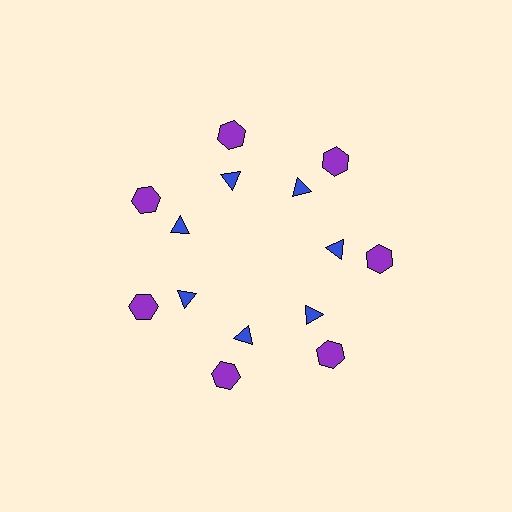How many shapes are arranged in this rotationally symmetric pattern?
There are 14 shapes, arranged in 7 groups of 2.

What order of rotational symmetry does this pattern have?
This pattern has 7-fold rotational symmetry.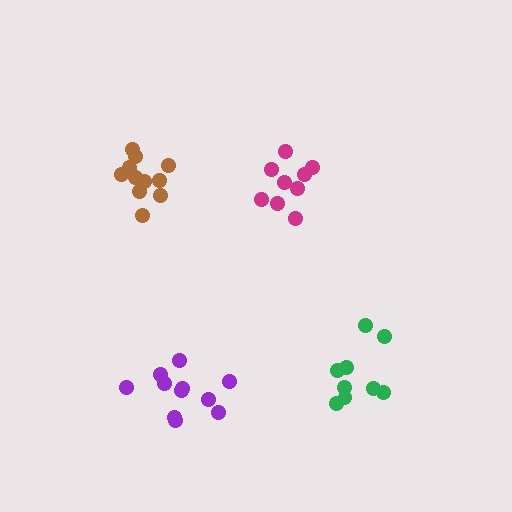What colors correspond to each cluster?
The clusters are colored: magenta, brown, purple, green.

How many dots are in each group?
Group 1: 9 dots, Group 2: 12 dots, Group 3: 11 dots, Group 4: 9 dots (41 total).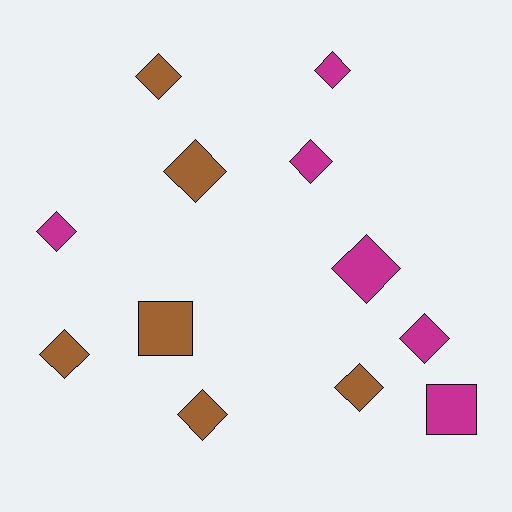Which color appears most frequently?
Brown, with 6 objects.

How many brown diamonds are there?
There are 5 brown diamonds.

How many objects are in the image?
There are 12 objects.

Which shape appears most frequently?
Diamond, with 10 objects.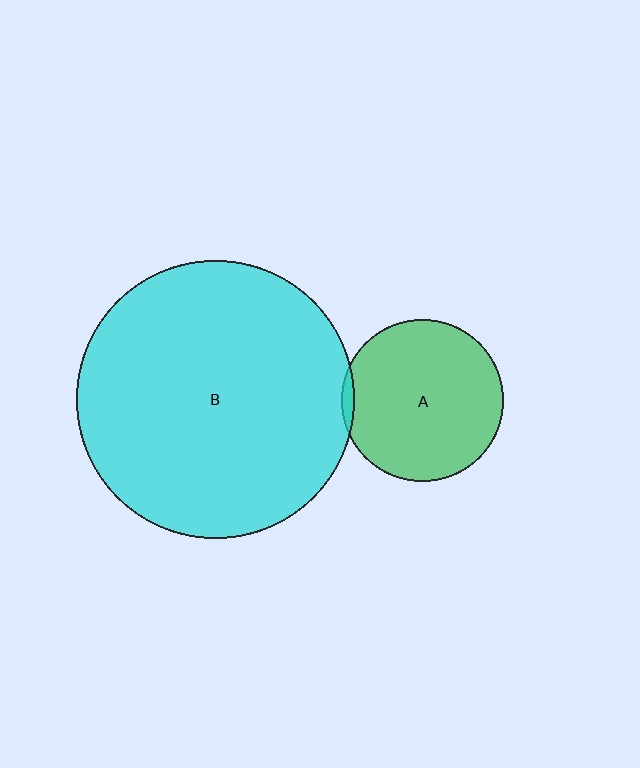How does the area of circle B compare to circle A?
Approximately 2.9 times.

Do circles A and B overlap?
Yes.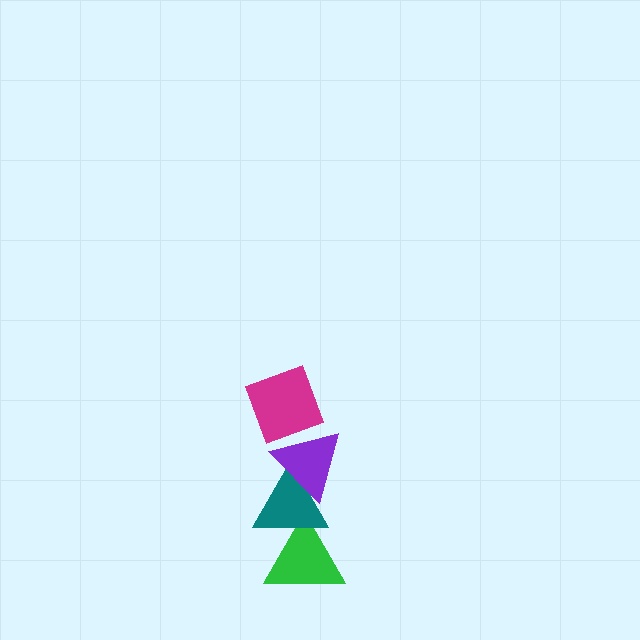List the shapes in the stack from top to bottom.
From top to bottom: the magenta diamond, the purple triangle, the teal triangle, the green triangle.